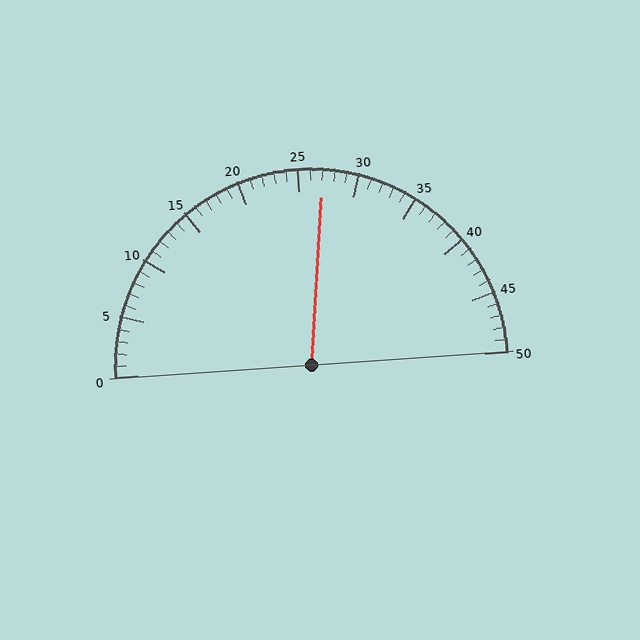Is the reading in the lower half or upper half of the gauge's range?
The reading is in the upper half of the range (0 to 50).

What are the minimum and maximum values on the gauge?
The gauge ranges from 0 to 50.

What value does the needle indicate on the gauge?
The needle indicates approximately 27.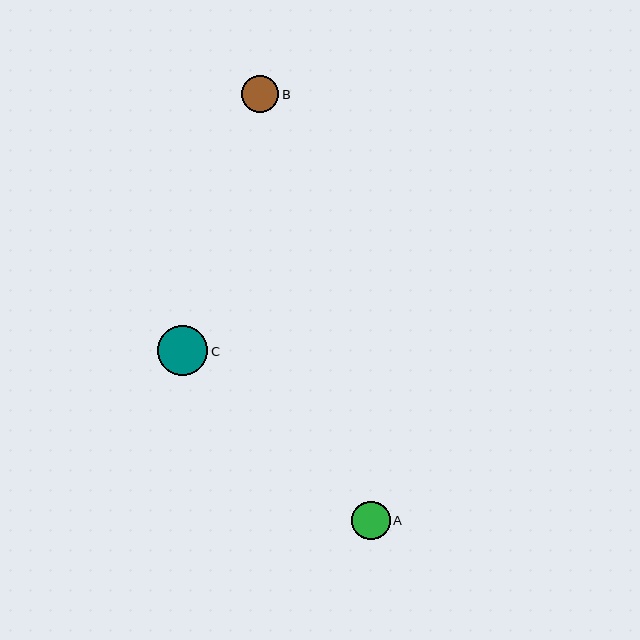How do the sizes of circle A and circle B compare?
Circle A and circle B are approximately the same size.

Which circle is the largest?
Circle C is the largest with a size of approximately 50 pixels.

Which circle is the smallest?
Circle B is the smallest with a size of approximately 37 pixels.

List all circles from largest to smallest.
From largest to smallest: C, A, B.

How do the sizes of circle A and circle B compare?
Circle A and circle B are approximately the same size.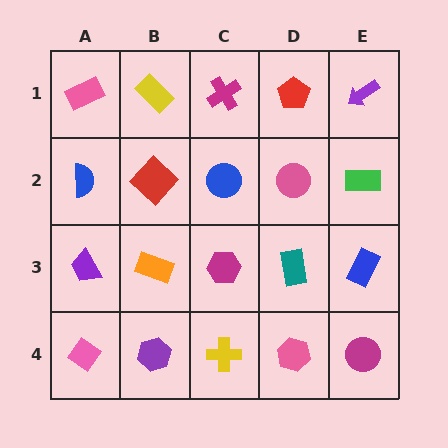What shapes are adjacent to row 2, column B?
A yellow rectangle (row 1, column B), an orange rectangle (row 3, column B), a blue semicircle (row 2, column A), a blue circle (row 2, column C).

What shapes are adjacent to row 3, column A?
A blue semicircle (row 2, column A), a pink diamond (row 4, column A), an orange rectangle (row 3, column B).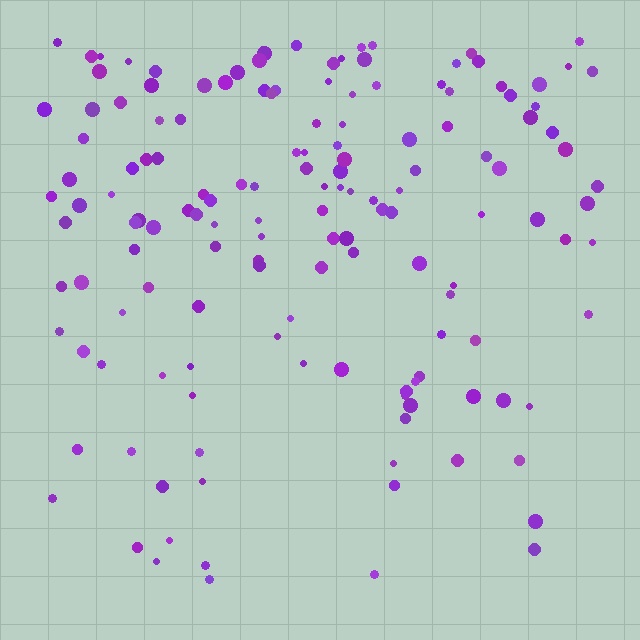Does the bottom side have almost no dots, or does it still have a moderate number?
Still a moderate number, just noticeably fewer than the top.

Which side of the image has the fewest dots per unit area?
The bottom.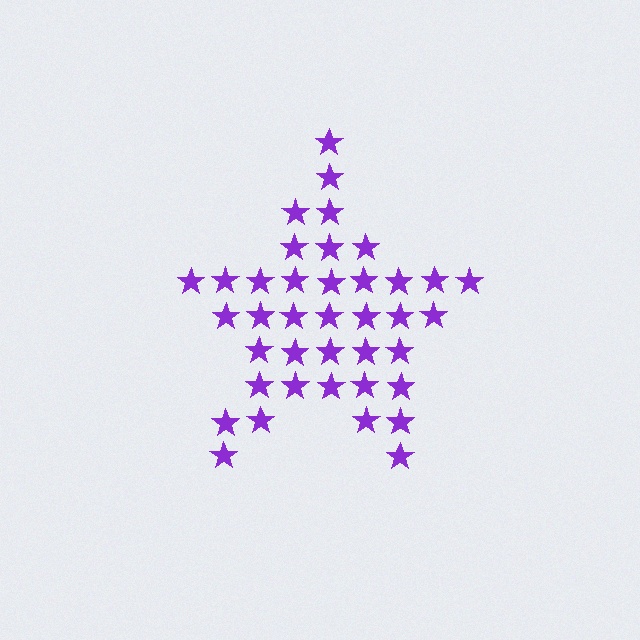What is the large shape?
The large shape is a star.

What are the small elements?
The small elements are stars.